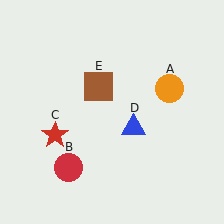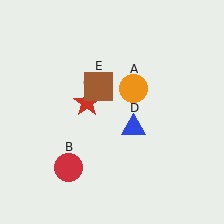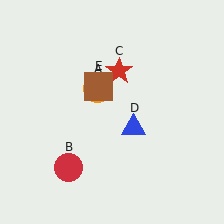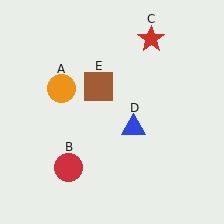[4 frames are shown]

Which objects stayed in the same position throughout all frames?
Red circle (object B) and blue triangle (object D) and brown square (object E) remained stationary.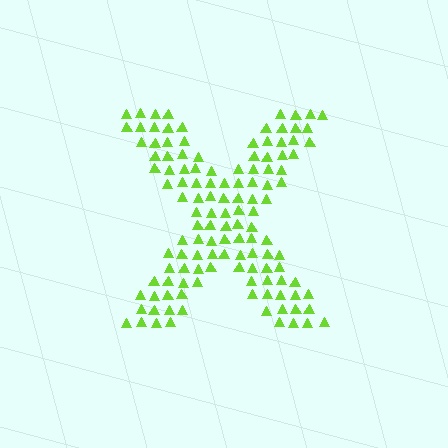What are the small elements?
The small elements are triangles.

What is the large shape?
The large shape is the letter X.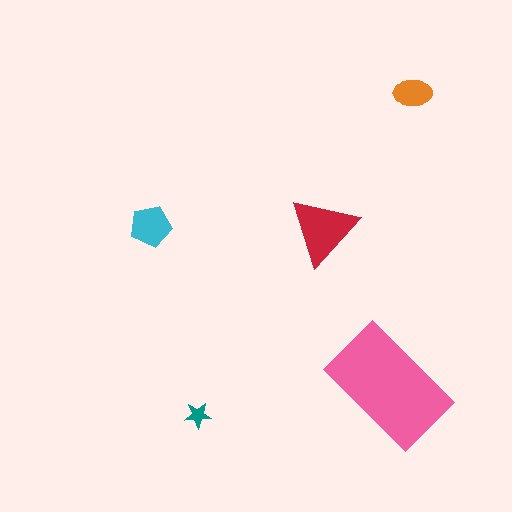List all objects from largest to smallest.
The pink rectangle, the red triangle, the cyan pentagon, the orange ellipse, the teal star.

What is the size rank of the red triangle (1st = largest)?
2nd.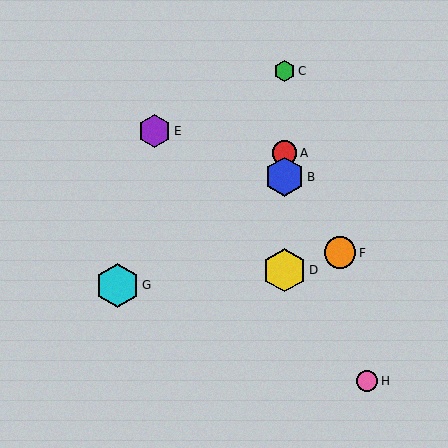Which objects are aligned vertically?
Objects A, B, C, D are aligned vertically.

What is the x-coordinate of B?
Object B is at x≈285.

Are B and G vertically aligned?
No, B is at x≈285 and G is at x≈117.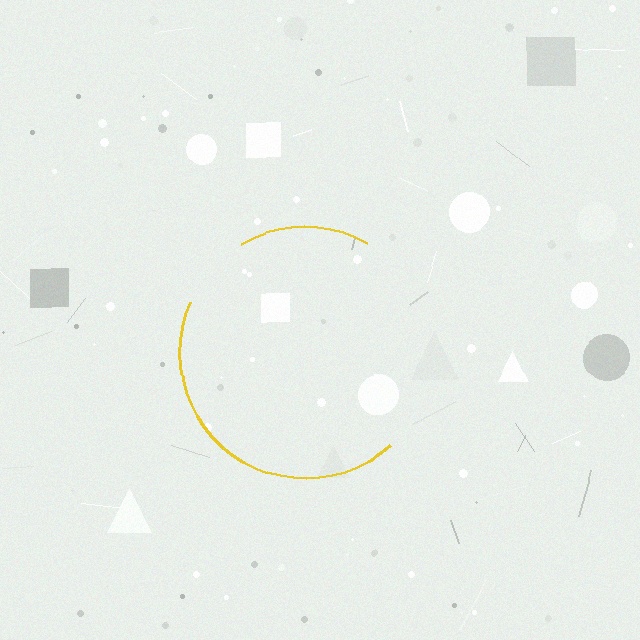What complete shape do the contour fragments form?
The contour fragments form a circle.